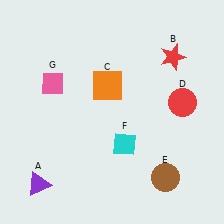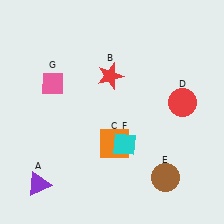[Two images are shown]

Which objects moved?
The objects that moved are: the red star (B), the orange square (C).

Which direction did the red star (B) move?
The red star (B) moved left.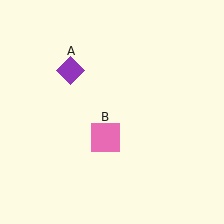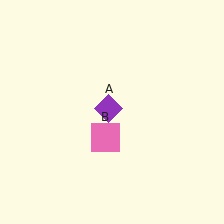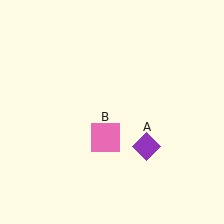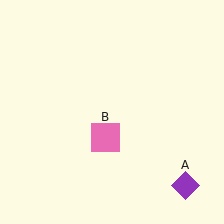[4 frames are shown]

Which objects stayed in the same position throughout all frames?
Pink square (object B) remained stationary.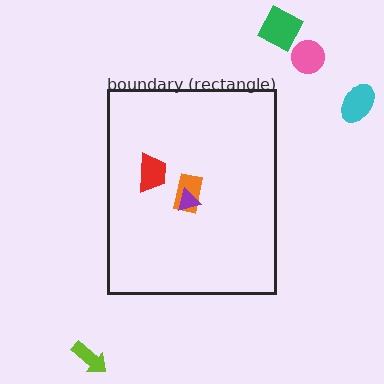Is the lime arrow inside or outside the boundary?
Outside.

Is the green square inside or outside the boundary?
Outside.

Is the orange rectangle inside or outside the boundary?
Inside.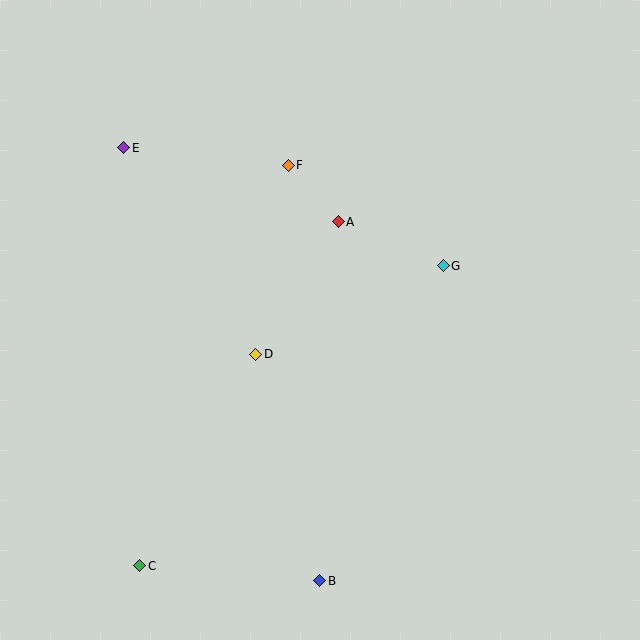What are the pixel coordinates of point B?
Point B is at (320, 581).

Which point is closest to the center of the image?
Point D at (256, 354) is closest to the center.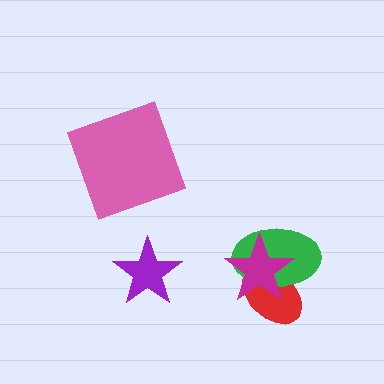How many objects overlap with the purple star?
0 objects overlap with the purple star.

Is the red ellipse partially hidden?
Yes, it is partially covered by another shape.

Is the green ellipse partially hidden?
Yes, it is partially covered by another shape.